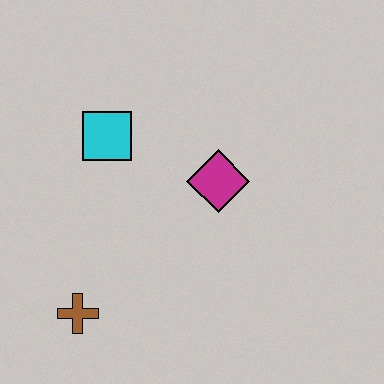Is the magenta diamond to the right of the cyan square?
Yes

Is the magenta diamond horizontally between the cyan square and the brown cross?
No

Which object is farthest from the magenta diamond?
The brown cross is farthest from the magenta diamond.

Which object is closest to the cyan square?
The magenta diamond is closest to the cyan square.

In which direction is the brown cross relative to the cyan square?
The brown cross is below the cyan square.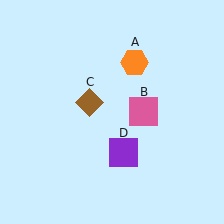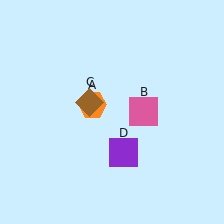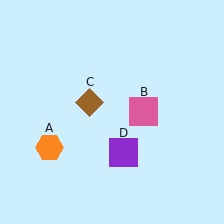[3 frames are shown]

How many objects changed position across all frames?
1 object changed position: orange hexagon (object A).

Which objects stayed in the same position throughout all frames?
Pink square (object B) and brown diamond (object C) and purple square (object D) remained stationary.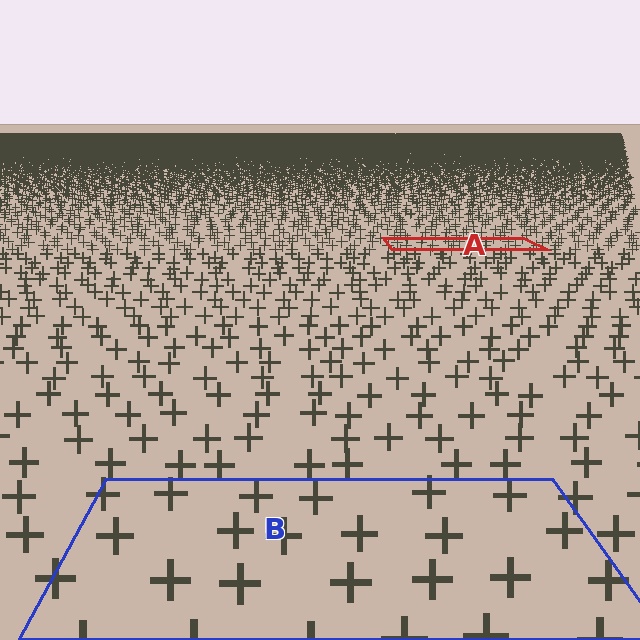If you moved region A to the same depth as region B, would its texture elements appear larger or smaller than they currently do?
They would appear larger. At a closer depth, the same texture elements are projected at a bigger on-screen size.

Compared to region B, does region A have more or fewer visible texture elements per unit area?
Region A has more texture elements per unit area — they are packed more densely because it is farther away.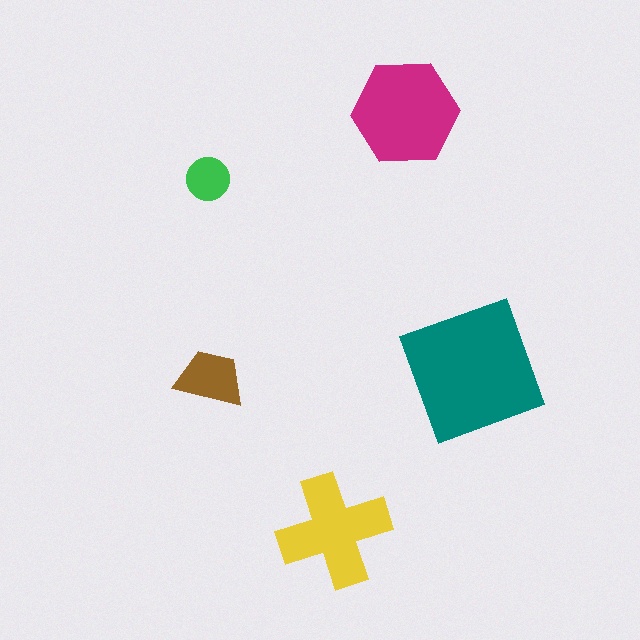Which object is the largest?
The teal square.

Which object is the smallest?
The green circle.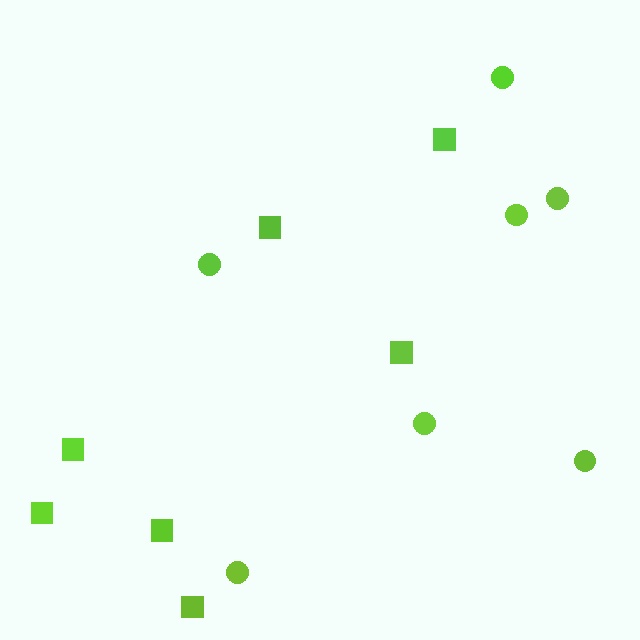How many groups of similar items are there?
There are 2 groups: one group of squares (7) and one group of circles (7).